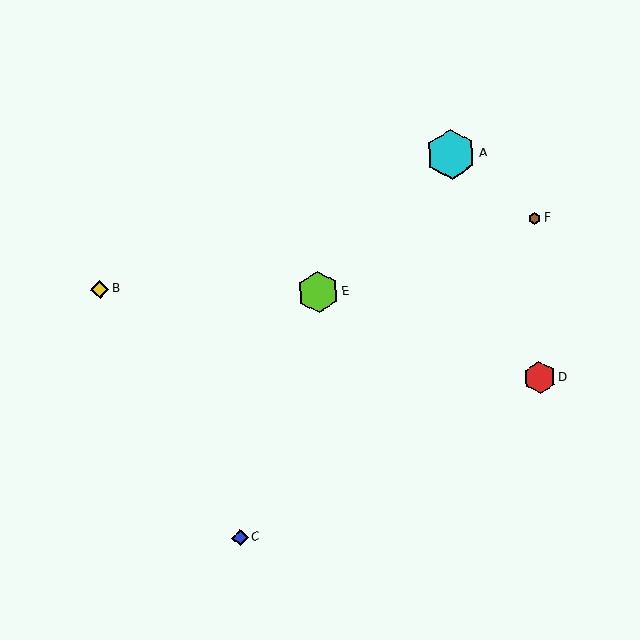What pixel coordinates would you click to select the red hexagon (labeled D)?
Click at (540, 378) to select the red hexagon D.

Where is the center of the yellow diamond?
The center of the yellow diamond is at (100, 290).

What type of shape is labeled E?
Shape E is a lime hexagon.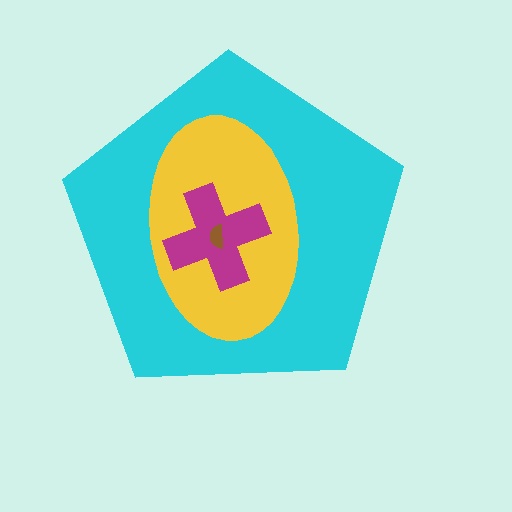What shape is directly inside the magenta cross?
The brown semicircle.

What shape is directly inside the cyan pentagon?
The yellow ellipse.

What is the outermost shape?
The cyan pentagon.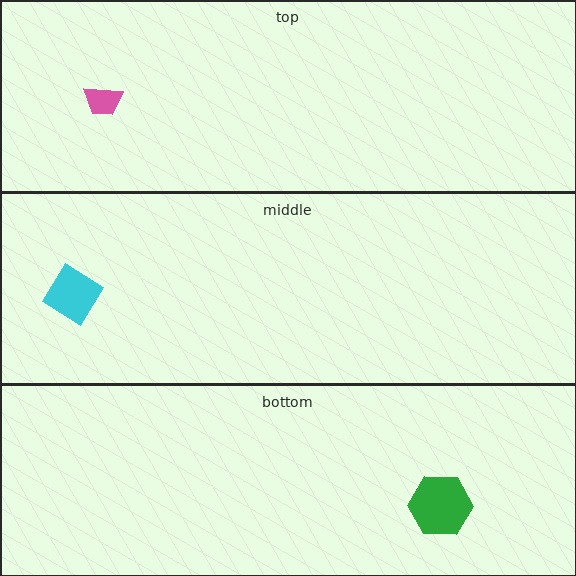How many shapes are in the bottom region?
1.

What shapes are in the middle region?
The cyan diamond.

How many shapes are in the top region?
1.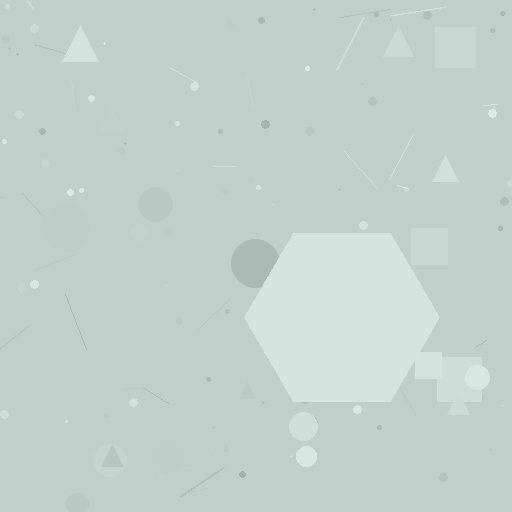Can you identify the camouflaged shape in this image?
The camouflaged shape is a hexagon.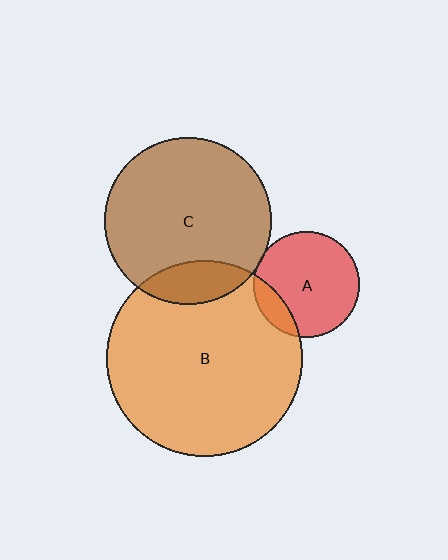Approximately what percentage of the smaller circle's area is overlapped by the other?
Approximately 15%.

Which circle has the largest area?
Circle B (orange).